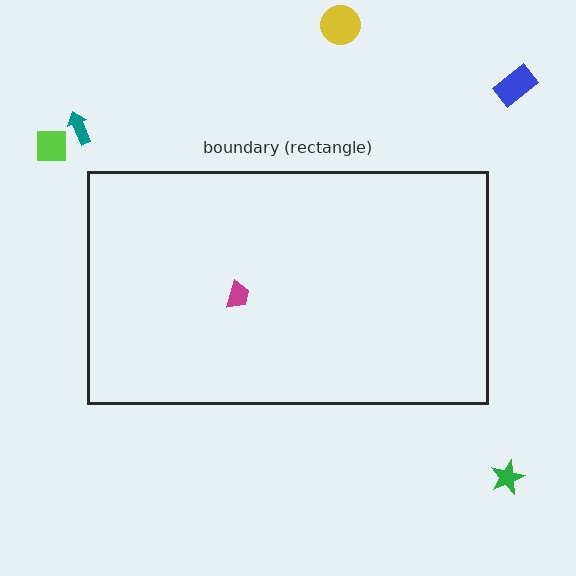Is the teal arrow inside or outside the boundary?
Outside.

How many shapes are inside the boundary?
1 inside, 5 outside.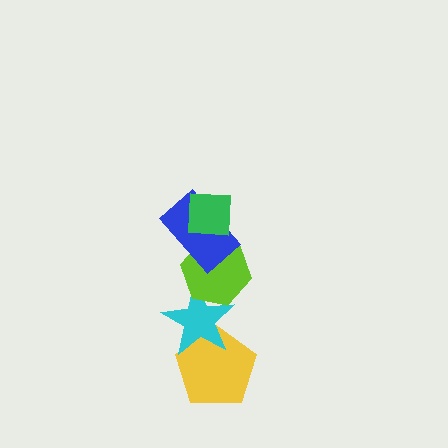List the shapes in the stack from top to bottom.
From top to bottom: the green square, the blue rectangle, the lime hexagon, the cyan star, the yellow pentagon.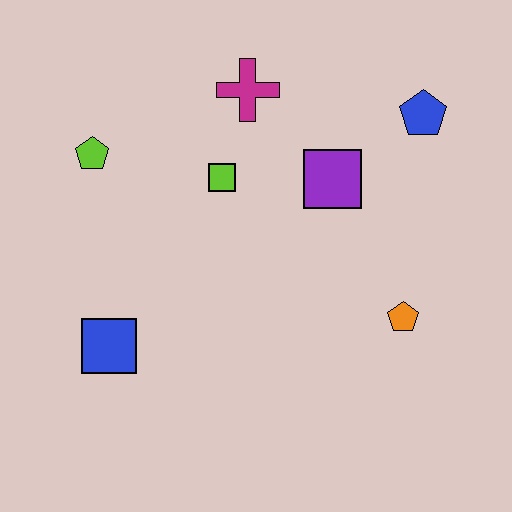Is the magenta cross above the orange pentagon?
Yes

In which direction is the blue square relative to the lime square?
The blue square is below the lime square.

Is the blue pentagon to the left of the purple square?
No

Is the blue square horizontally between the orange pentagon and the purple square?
No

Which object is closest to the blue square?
The lime pentagon is closest to the blue square.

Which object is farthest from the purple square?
The blue square is farthest from the purple square.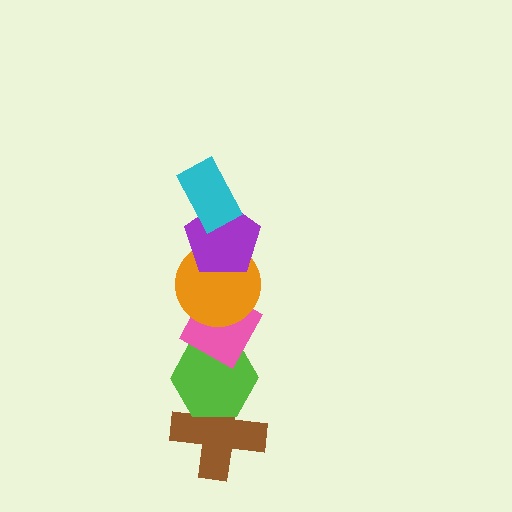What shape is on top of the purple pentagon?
The cyan rectangle is on top of the purple pentagon.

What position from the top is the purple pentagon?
The purple pentagon is 2nd from the top.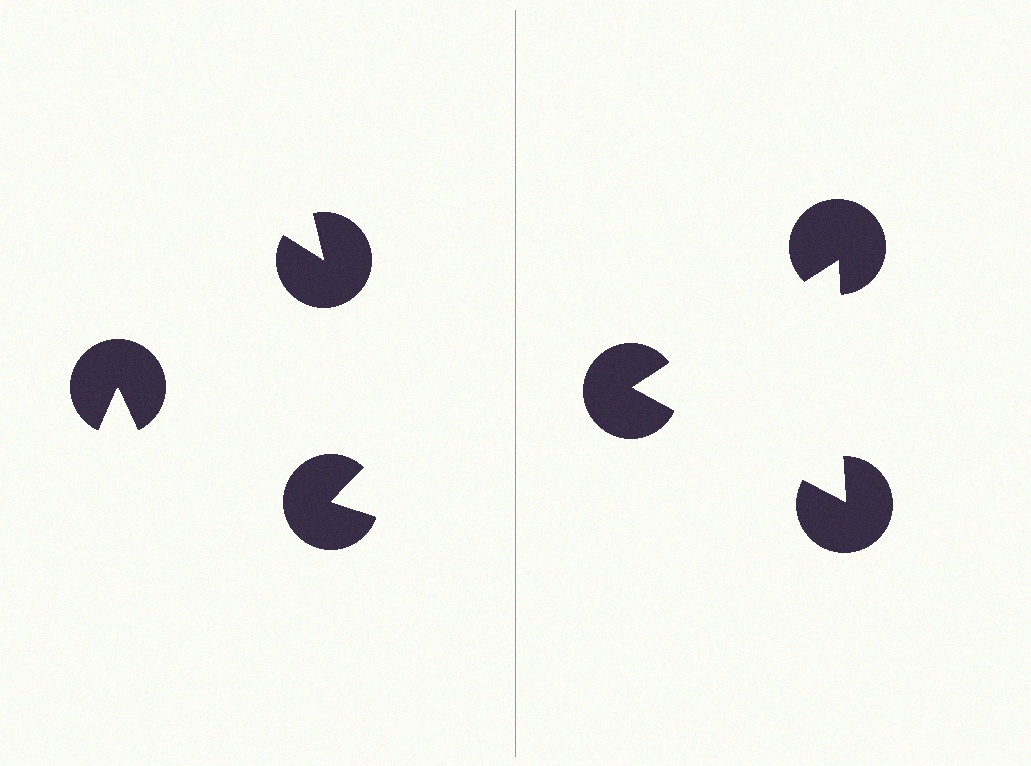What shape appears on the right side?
An illusory triangle.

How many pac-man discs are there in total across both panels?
6 — 3 on each side.